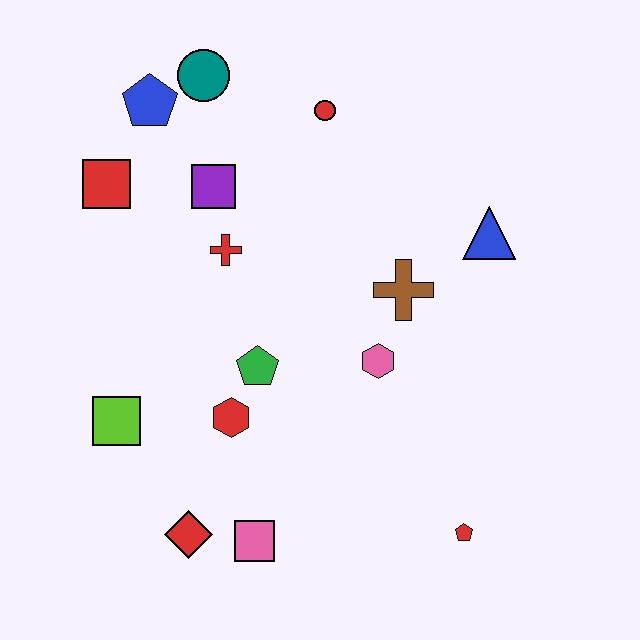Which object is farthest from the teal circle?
The red pentagon is farthest from the teal circle.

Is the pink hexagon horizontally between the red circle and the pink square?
No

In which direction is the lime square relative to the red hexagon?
The lime square is to the left of the red hexagon.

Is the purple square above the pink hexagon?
Yes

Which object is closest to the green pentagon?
The red hexagon is closest to the green pentagon.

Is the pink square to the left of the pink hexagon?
Yes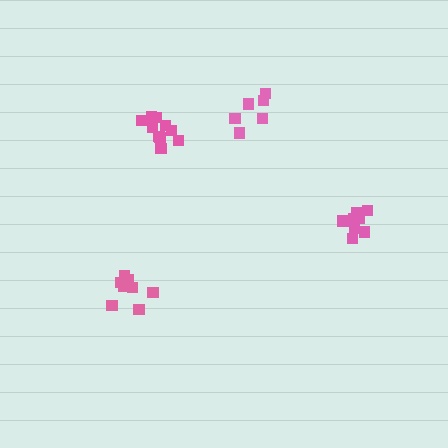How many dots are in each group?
Group 1: 8 dots, Group 2: 8 dots, Group 3: 10 dots, Group 4: 6 dots (32 total).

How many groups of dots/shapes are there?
There are 4 groups.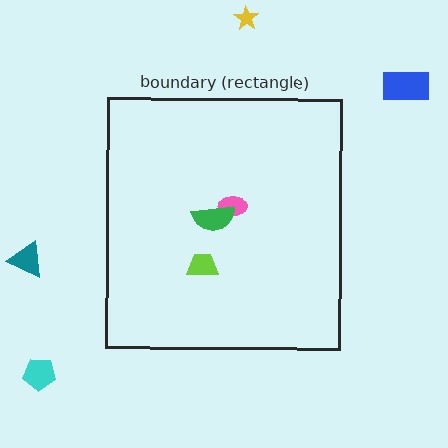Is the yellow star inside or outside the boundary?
Outside.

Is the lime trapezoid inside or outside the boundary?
Inside.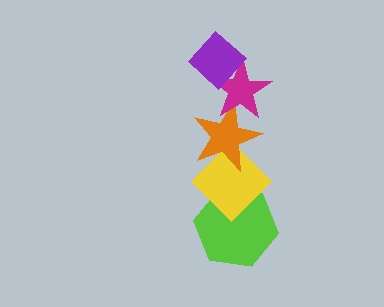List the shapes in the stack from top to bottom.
From top to bottom: the purple diamond, the magenta star, the orange star, the yellow diamond, the lime hexagon.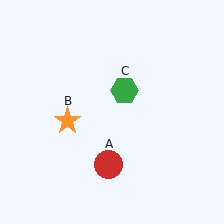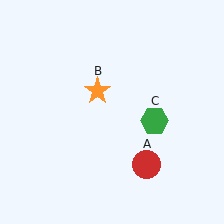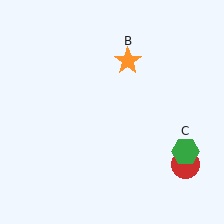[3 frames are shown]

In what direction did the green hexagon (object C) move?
The green hexagon (object C) moved down and to the right.